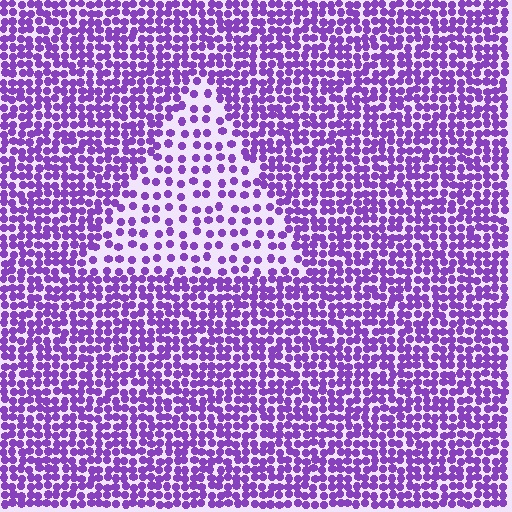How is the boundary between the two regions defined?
The boundary is defined by a change in element density (approximately 2.1x ratio). All elements are the same color, size, and shape.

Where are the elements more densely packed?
The elements are more densely packed outside the triangle boundary.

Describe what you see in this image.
The image contains small purple elements arranged at two different densities. A triangle-shaped region is visible where the elements are less densely packed than the surrounding area.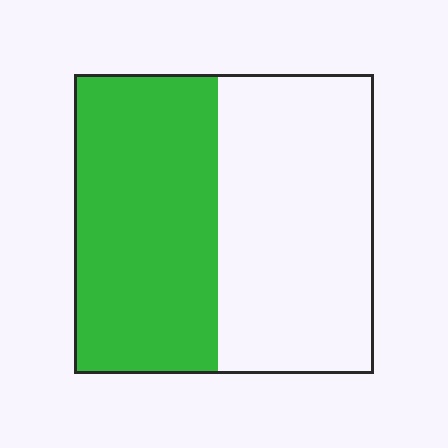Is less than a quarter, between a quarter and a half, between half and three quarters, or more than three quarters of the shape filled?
Between a quarter and a half.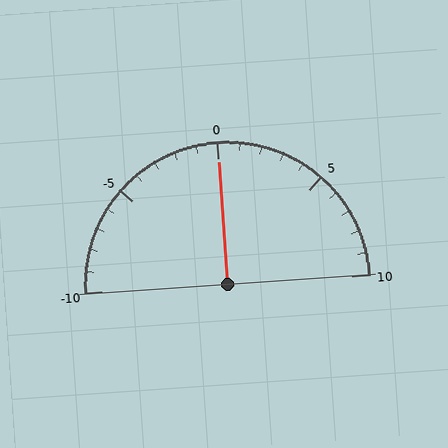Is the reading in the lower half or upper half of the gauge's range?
The reading is in the upper half of the range (-10 to 10).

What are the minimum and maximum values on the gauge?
The gauge ranges from -10 to 10.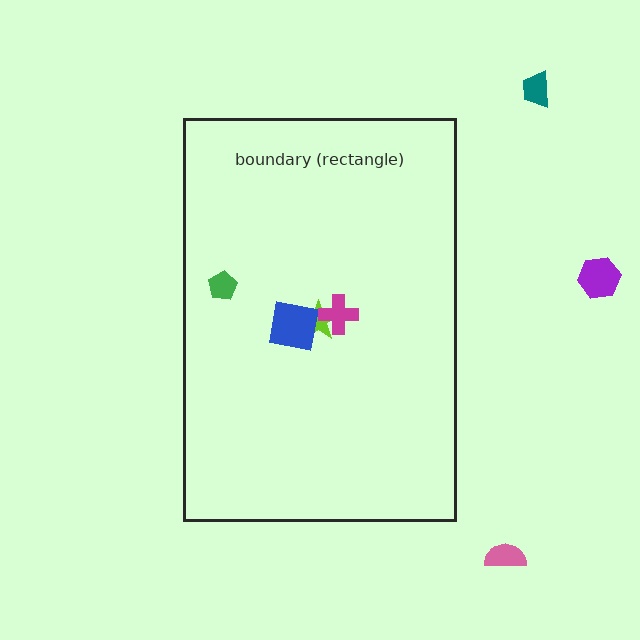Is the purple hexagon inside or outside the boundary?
Outside.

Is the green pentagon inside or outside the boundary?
Inside.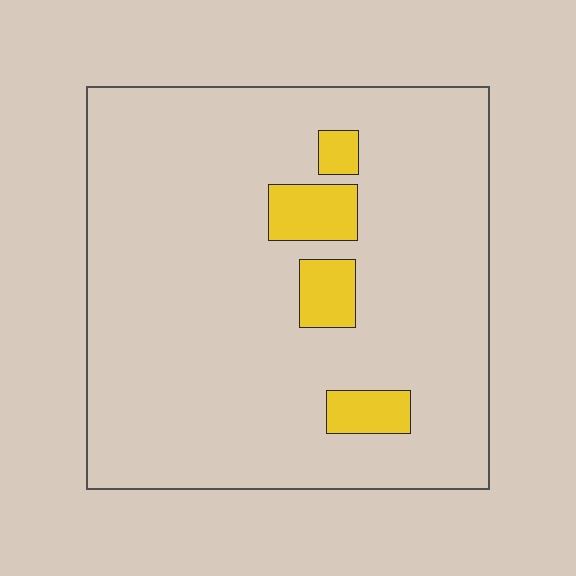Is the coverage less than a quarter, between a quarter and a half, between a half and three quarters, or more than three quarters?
Less than a quarter.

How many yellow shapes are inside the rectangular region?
4.